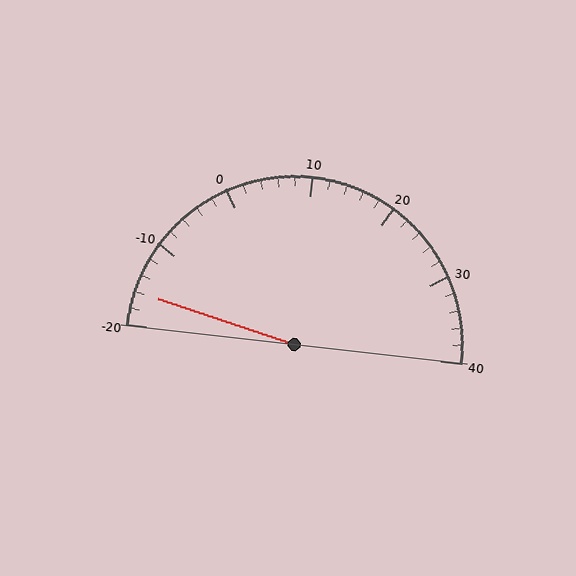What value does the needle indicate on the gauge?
The needle indicates approximately -16.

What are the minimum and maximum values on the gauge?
The gauge ranges from -20 to 40.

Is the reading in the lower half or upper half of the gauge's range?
The reading is in the lower half of the range (-20 to 40).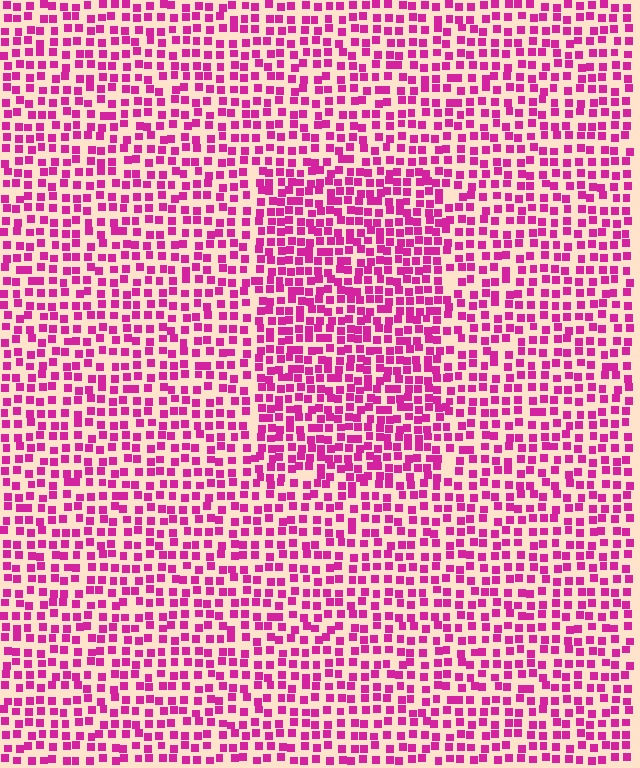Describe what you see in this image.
The image contains small magenta elements arranged at two different densities. A rectangle-shaped region is visible where the elements are more densely packed than the surrounding area.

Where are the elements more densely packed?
The elements are more densely packed inside the rectangle boundary.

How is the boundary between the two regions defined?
The boundary is defined by a change in element density (approximately 1.5x ratio). All elements are the same color, size, and shape.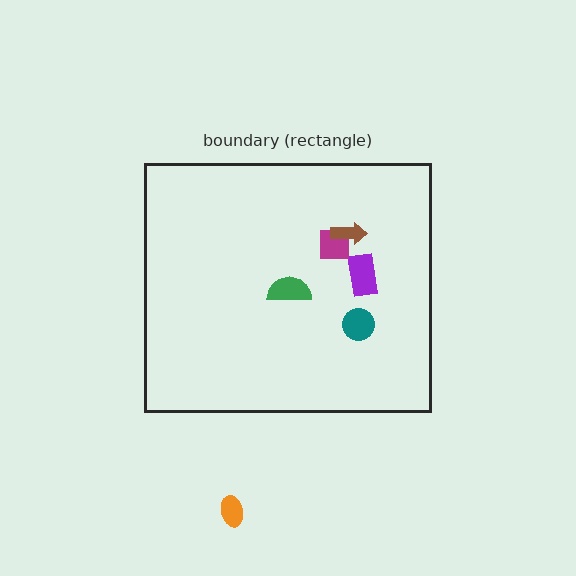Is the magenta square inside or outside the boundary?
Inside.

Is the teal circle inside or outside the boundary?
Inside.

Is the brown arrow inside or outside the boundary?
Inside.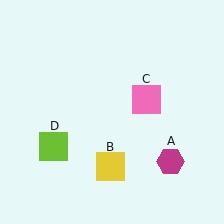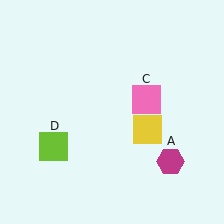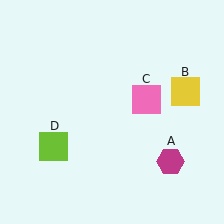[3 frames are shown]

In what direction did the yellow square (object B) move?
The yellow square (object B) moved up and to the right.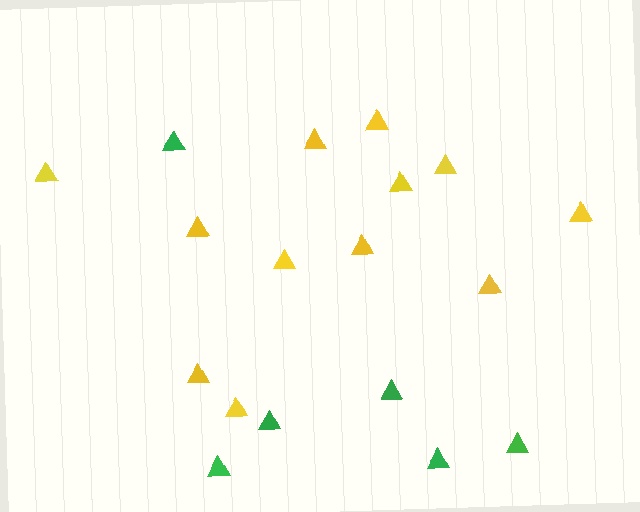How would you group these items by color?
There are 2 groups: one group of yellow triangles (12) and one group of green triangles (6).